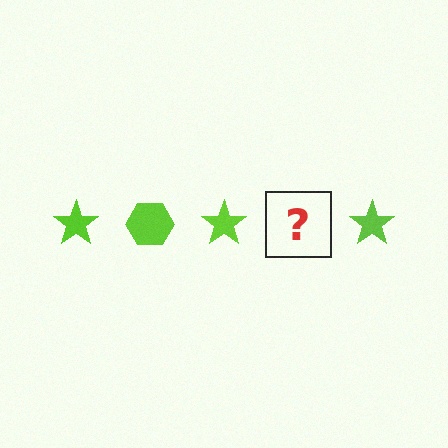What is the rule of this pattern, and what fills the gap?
The rule is that the pattern cycles through star, hexagon shapes in lime. The gap should be filled with a lime hexagon.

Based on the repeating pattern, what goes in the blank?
The blank should be a lime hexagon.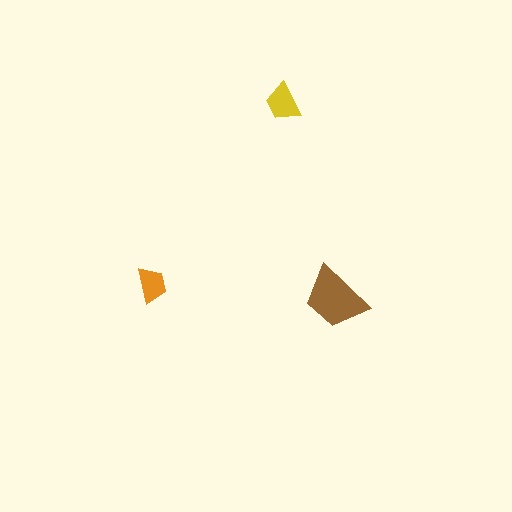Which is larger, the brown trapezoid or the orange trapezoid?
The brown one.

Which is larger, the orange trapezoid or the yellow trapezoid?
The yellow one.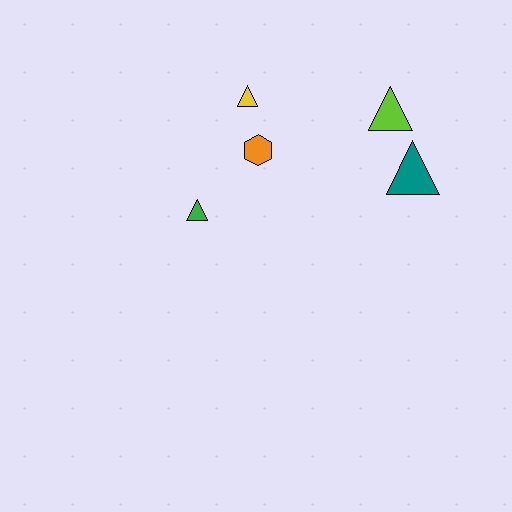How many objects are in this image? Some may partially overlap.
There are 5 objects.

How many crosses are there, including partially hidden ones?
There are no crosses.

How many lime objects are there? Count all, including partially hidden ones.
There is 1 lime object.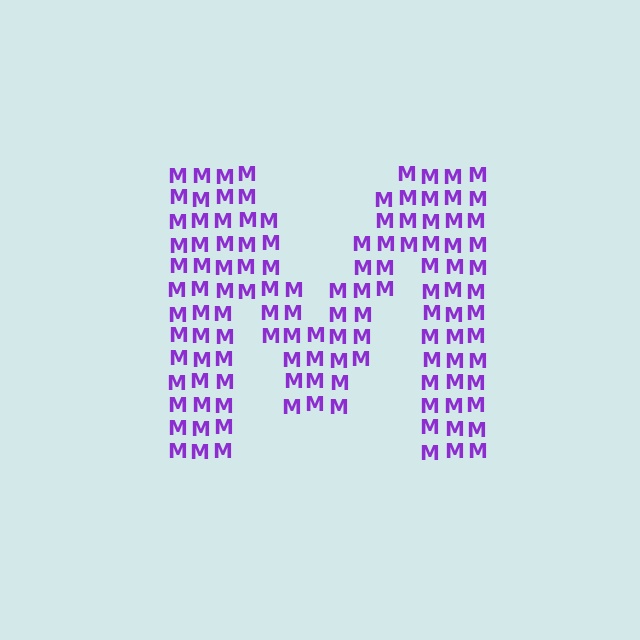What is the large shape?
The large shape is the letter M.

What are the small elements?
The small elements are letter M's.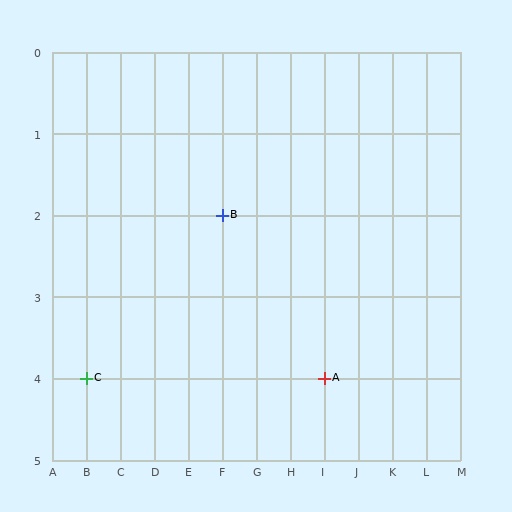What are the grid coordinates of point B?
Point B is at grid coordinates (F, 2).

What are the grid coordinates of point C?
Point C is at grid coordinates (B, 4).